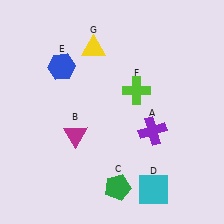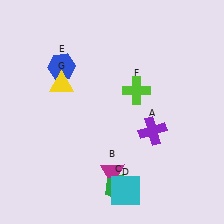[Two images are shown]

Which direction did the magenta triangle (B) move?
The magenta triangle (B) moved down.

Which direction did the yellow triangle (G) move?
The yellow triangle (G) moved down.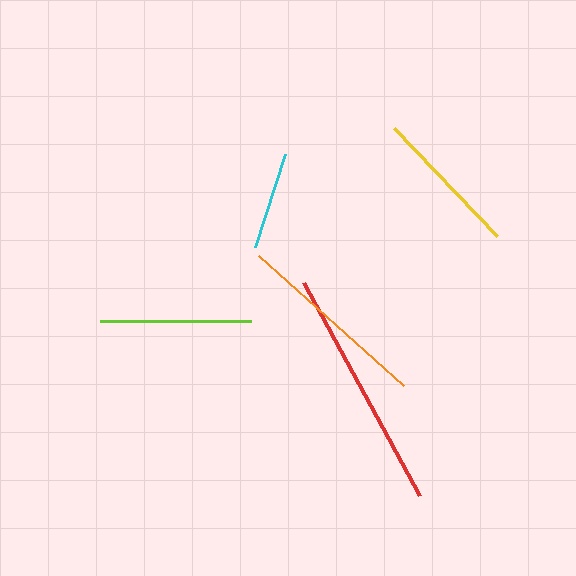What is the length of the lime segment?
The lime segment is approximately 151 pixels long.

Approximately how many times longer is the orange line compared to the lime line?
The orange line is approximately 1.3 times the length of the lime line.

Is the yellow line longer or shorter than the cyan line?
The yellow line is longer than the cyan line.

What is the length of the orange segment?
The orange segment is approximately 195 pixels long.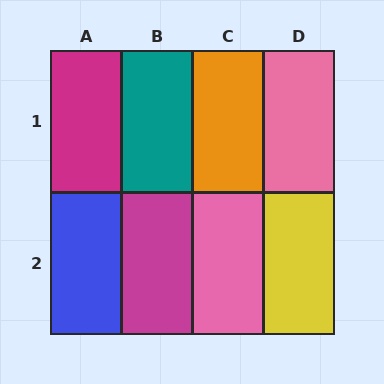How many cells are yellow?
1 cell is yellow.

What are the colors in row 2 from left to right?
Blue, magenta, pink, yellow.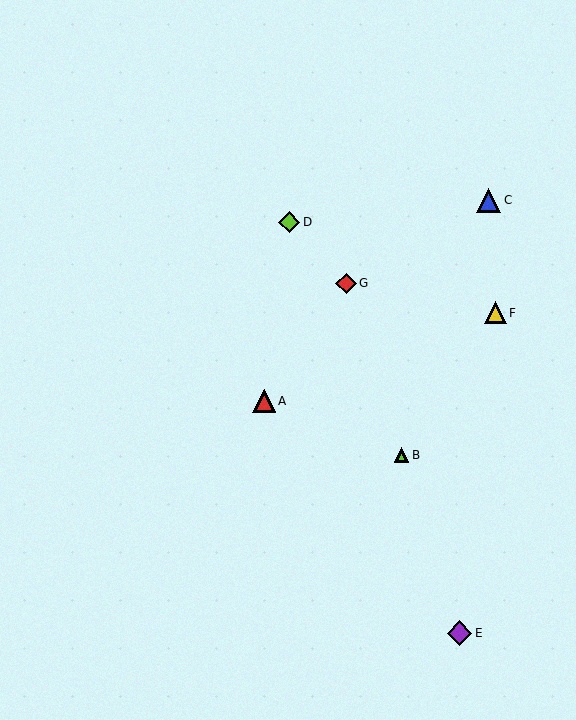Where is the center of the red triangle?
The center of the red triangle is at (264, 401).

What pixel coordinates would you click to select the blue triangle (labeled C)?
Click at (488, 200) to select the blue triangle C.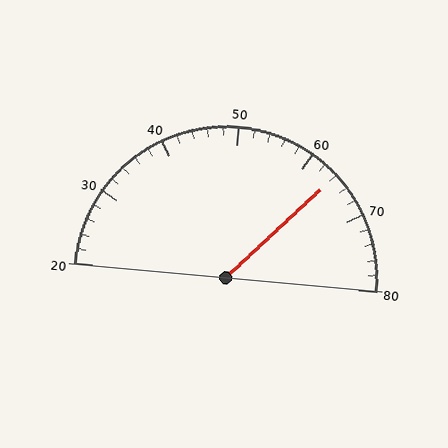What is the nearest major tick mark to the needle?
The nearest major tick mark is 60.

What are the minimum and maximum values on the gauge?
The gauge ranges from 20 to 80.